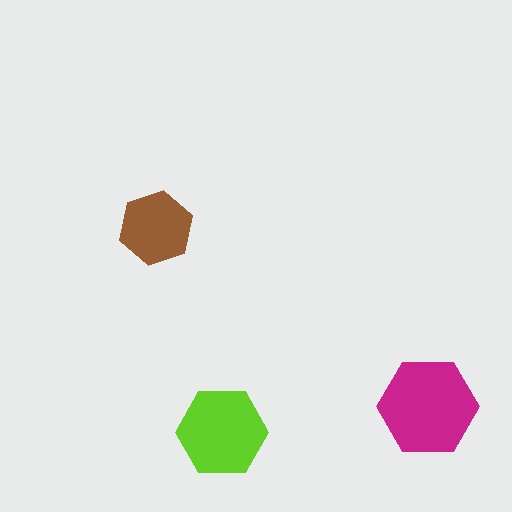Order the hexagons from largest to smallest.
the magenta one, the lime one, the brown one.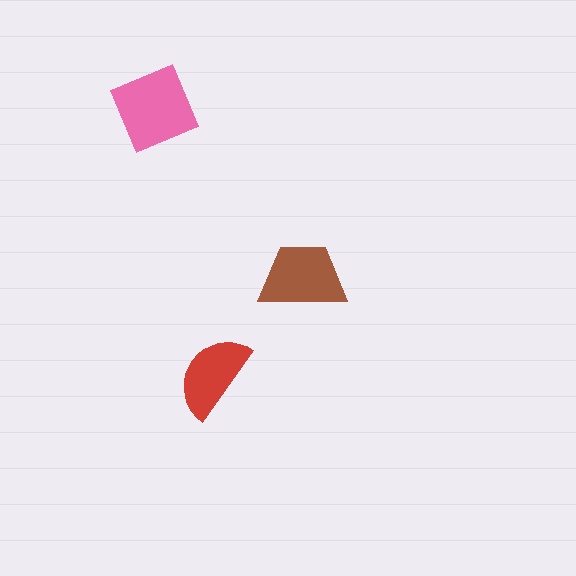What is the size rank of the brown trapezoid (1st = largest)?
2nd.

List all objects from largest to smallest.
The pink square, the brown trapezoid, the red semicircle.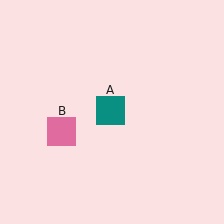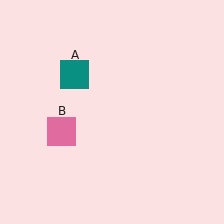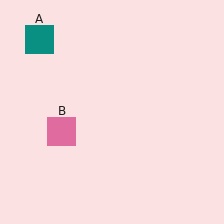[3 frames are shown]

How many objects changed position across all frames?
1 object changed position: teal square (object A).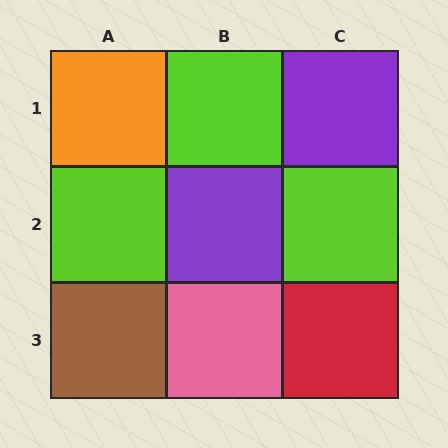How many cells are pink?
1 cell is pink.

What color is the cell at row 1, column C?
Purple.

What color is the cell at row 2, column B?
Purple.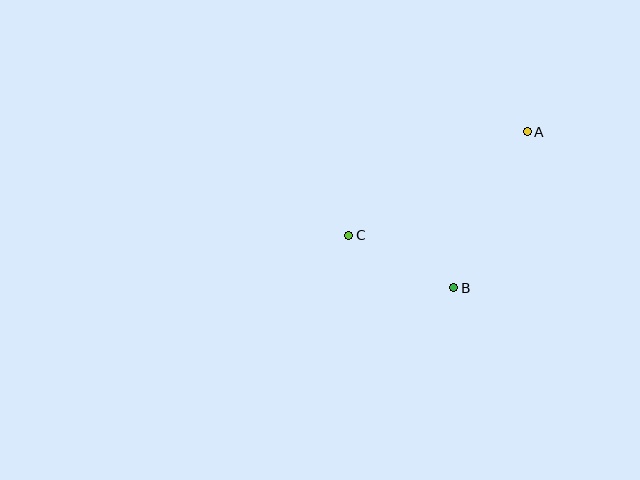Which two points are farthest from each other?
Points A and C are farthest from each other.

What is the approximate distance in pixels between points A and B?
The distance between A and B is approximately 172 pixels.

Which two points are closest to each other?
Points B and C are closest to each other.